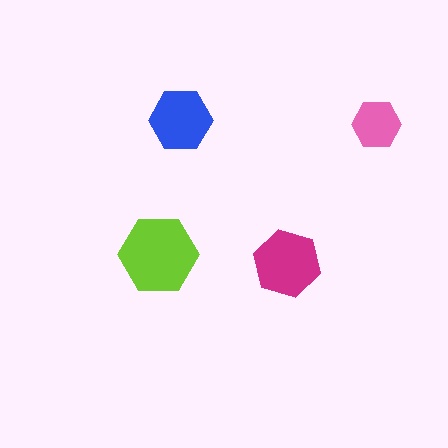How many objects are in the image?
There are 4 objects in the image.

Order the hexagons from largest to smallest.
the lime one, the magenta one, the blue one, the pink one.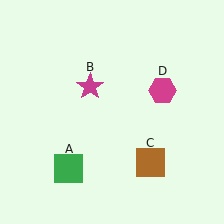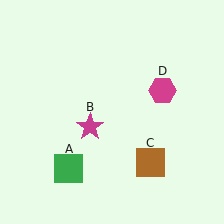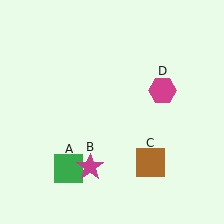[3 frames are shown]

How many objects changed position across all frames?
1 object changed position: magenta star (object B).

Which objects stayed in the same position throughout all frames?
Green square (object A) and brown square (object C) and magenta hexagon (object D) remained stationary.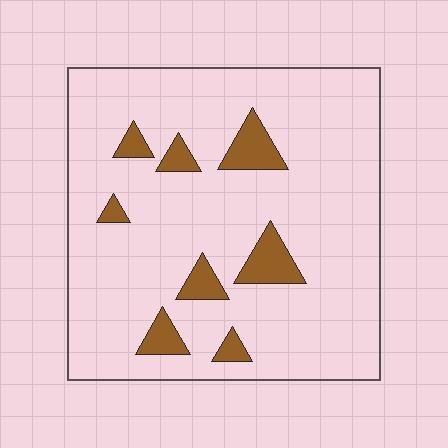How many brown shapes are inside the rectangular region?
8.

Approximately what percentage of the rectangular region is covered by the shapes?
Approximately 10%.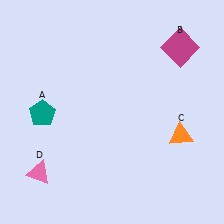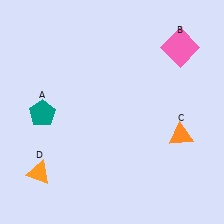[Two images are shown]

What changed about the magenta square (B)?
In Image 1, B is magenta. In Image 2, it changed to pink.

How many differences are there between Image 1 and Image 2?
There are 2 differences between the two images.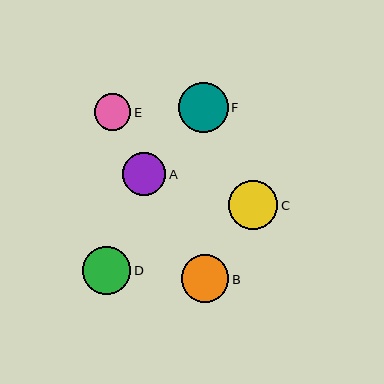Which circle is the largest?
Circle F is the largest with a size of approximately 50 pixels.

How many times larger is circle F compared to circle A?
Circle F is approximately 1.2 times the size of circle A.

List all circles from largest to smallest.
From largest to smallest: F, C, B, D, A, E.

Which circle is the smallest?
Circle E is the smallest with a size of approximately 36 pixels.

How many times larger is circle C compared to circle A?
Circle C is approximately 1.1 times the size of circle A.